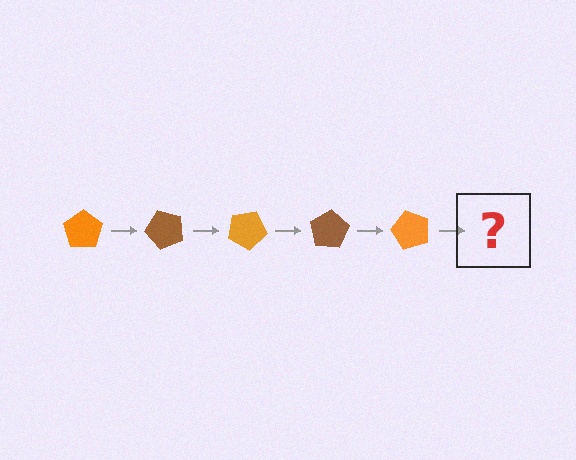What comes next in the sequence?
The next element should be a brown pentagon, rotated 250 degrees from the start.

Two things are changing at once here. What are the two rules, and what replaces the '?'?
The two rules are that it rotates 50 degrees each step and the color cycles through orange and brown. The '?' should be a brown pentagon, rotated 250 degrees from the start.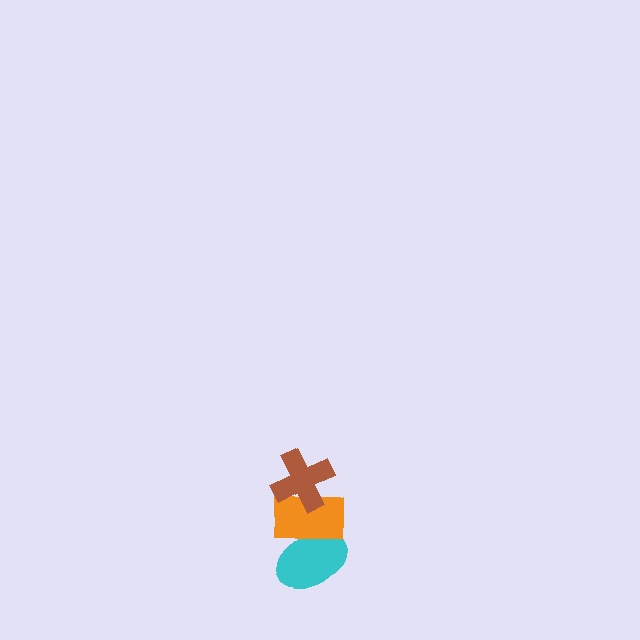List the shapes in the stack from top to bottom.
From top to bottom: the brown cross, the orange rectangle, the cyan ellipse.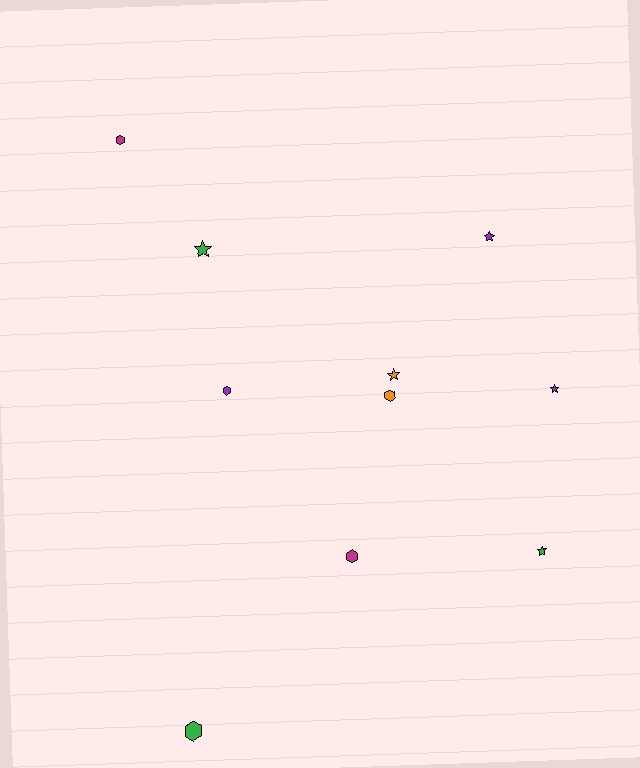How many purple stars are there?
There are 2 purple stars.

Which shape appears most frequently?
Hexagon, with 5 objects.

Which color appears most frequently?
Green, with 3 objects.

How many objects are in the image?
There are 10 objects.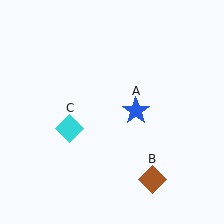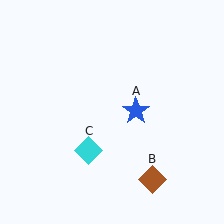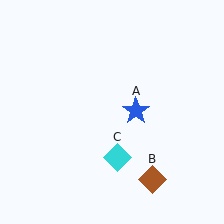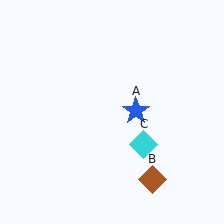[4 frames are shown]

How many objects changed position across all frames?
1 object changed position: cyan diamond (object C).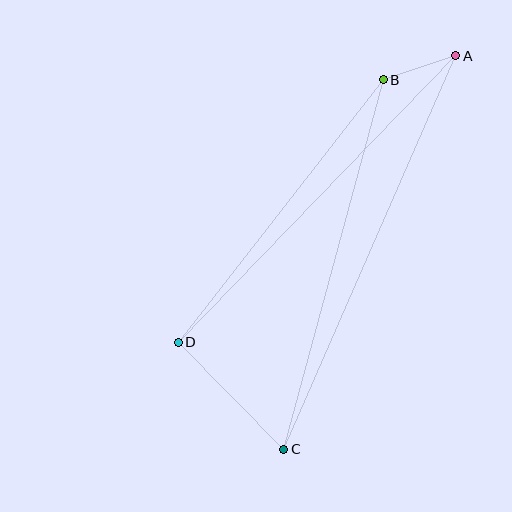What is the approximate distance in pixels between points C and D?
The distance between C and D is approximately 150 pixels.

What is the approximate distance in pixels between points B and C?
The distance between B and C is approximately 383 pixels.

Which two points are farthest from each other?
Points A and C are farthest from each other.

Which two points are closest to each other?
Points A and B are closest to each other.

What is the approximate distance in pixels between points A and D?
The distance between A and D is approximately 399 pixels.